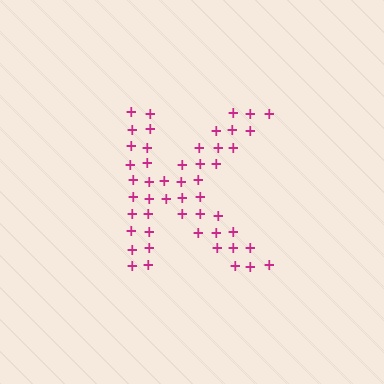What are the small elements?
The small elements are plus signs.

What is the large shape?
The large shape is the letter K.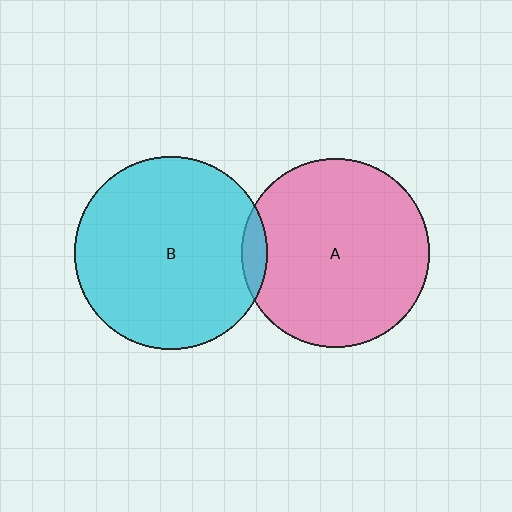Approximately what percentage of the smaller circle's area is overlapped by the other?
Approximately 5%.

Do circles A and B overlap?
Yes.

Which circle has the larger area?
Circle B (cyan).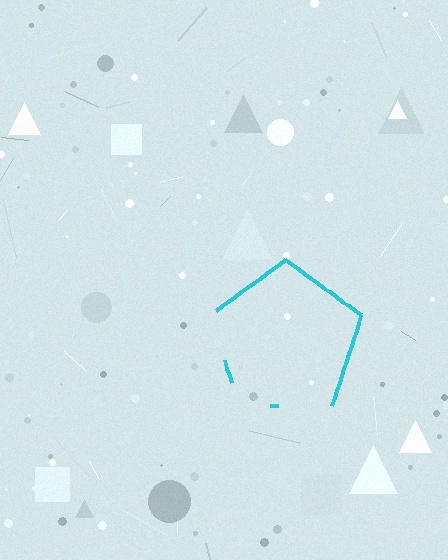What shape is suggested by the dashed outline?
The dashed outline suggests a pentagon.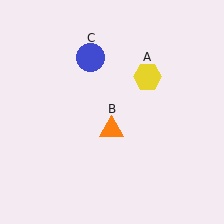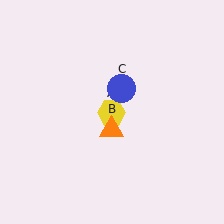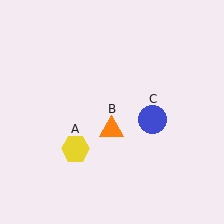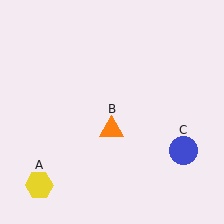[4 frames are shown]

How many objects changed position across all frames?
2 objects changed position: yellow hexagon (object A), blue circle (object C).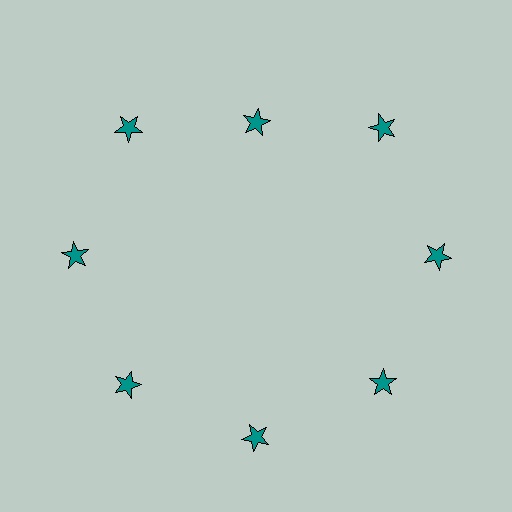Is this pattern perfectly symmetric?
No. The 8 teal stars are arranged in a ring, but one element near the 12 o'clock position is pulled inward toward the center, breaking the 8-fold rotational symmetry.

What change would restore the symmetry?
The symmetry would be restored by moving it outward, back onto the ring so that all 8 stars sit at equal angles and equal distance from the center.